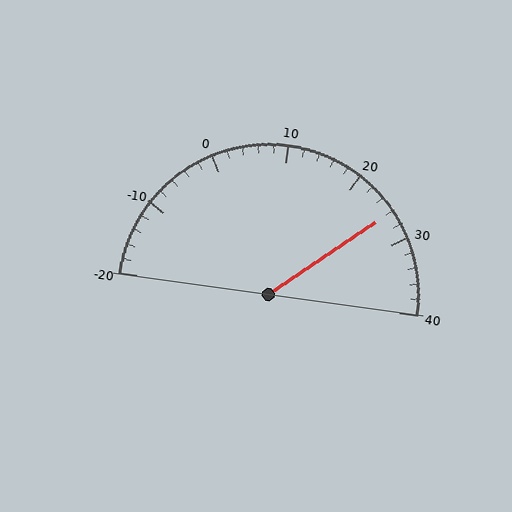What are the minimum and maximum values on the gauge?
The gauge ranges from -20 to 40.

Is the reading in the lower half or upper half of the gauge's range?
The reading is in the upper half of the range (-20 to 40).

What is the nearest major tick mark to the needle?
The nearest major tick mark is 30.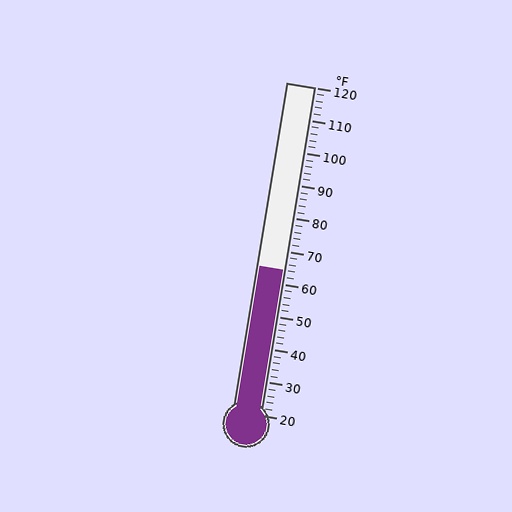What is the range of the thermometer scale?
The thermometer scale ranges from 20°F to 120°F.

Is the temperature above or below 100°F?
The temperature is below 100°F.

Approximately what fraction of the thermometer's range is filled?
The thermometer is filled to approximately 45% of its range.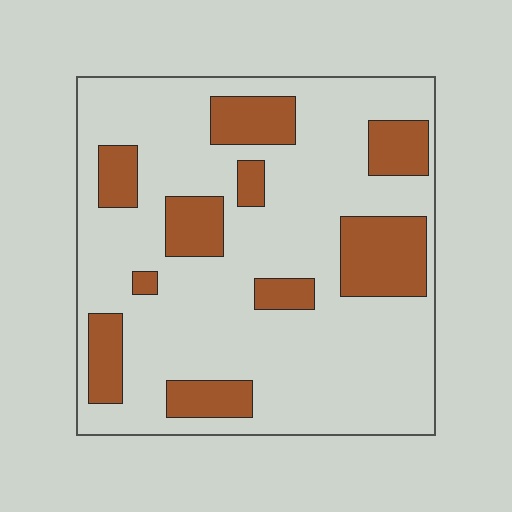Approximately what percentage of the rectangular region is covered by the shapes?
Approximately 25%.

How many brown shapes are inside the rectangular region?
10.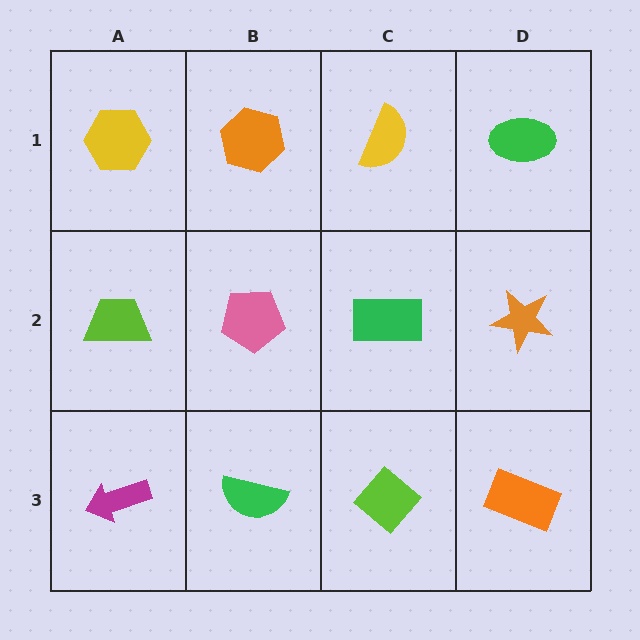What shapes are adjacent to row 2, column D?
A green ellipse (row 1, column D), an orange rectangle (row 3, column D), a green rectangle (row 2, column C).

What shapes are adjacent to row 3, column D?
An orange star (row 2, column D), a lime diamond (row 3, column C).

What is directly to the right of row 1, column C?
A green ellipse.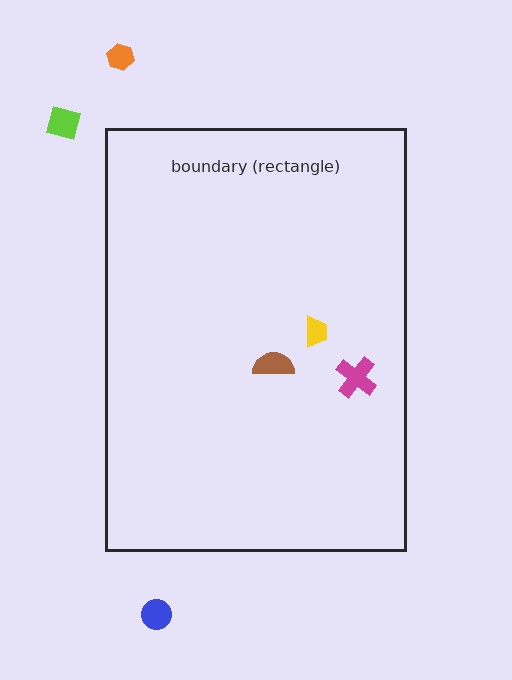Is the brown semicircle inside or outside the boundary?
Inside.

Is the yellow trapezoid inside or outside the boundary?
Inside.